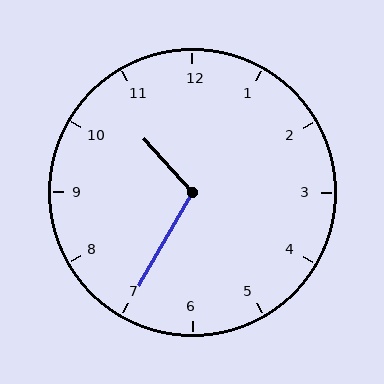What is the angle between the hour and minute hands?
Approximately 108 degrees.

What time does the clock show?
10:35.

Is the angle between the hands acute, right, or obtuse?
It is obtuse.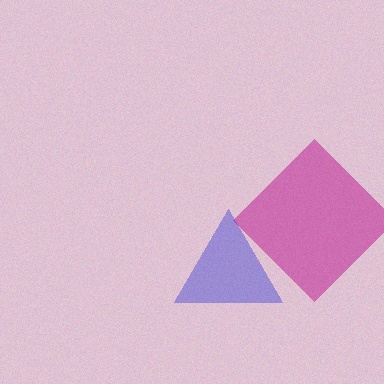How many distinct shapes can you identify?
There are 2 distinct shapes: a magenta diamond, a blue triangle.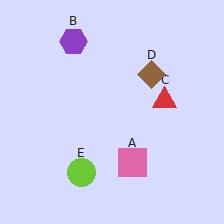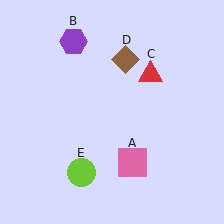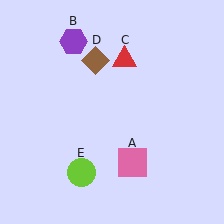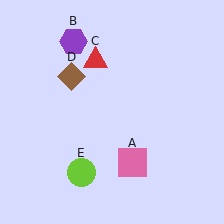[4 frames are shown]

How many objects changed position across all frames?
2 objects changed position: red triangle (object C), brown diamond (object D).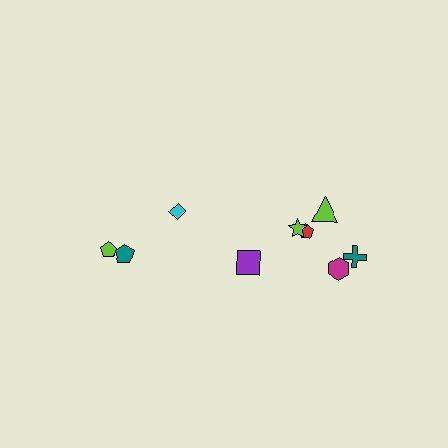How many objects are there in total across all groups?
There are 9 objects.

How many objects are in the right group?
There are 6 objects.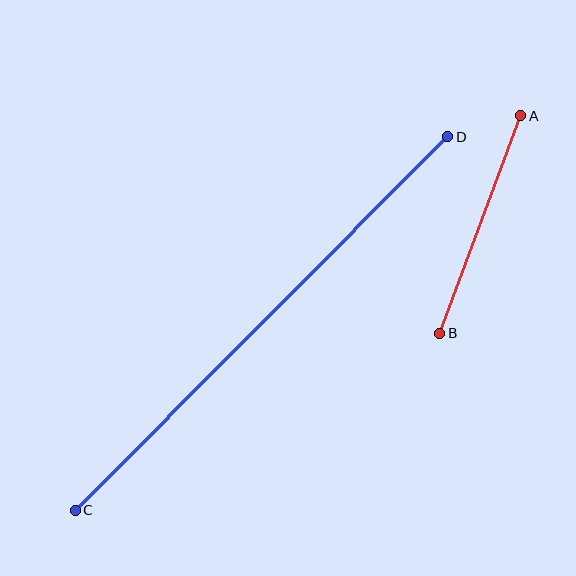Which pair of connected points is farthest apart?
Points C and D are farthest apart.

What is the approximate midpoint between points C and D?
The midpoint is at approximately (262, 323) pixels.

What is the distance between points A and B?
The distance is approximately 232 pixels.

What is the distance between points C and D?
The distance is approximately 527 pixels.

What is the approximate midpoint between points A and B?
The midpoint is at approximately (480, 225) pixels.